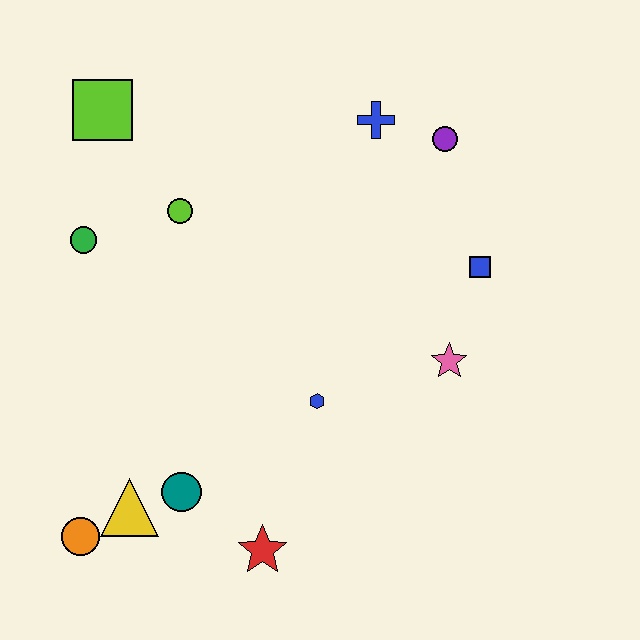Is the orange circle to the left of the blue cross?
Yes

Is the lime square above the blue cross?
Yes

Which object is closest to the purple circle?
The blue cross is closest to the purple circle.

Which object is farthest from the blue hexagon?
The lime square is farthest from the blue hexagon.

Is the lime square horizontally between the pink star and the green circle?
Yes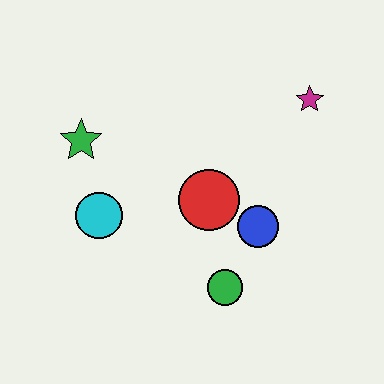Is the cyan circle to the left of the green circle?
Yes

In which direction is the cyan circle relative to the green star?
The cyan circle is below the green star.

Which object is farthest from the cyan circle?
The magenta star is farthest from the cyan circle.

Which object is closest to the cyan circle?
The green star is closest to the cyan circle.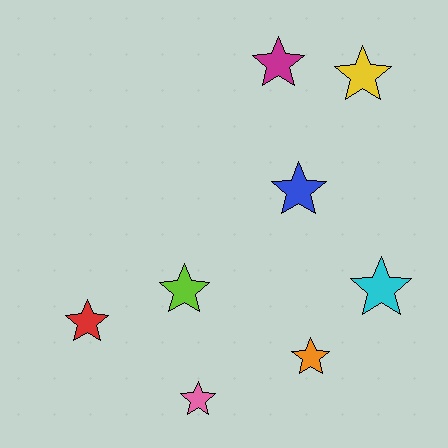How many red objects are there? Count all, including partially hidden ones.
There is 1 red object.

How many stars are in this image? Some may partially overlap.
There are 8 stars.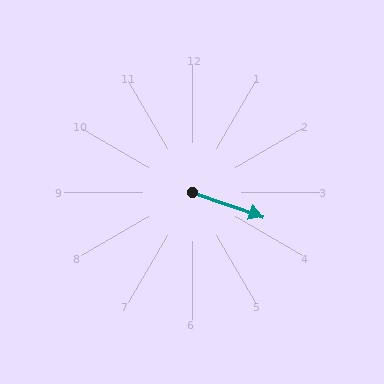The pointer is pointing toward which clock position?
Roughly 4 o'clock.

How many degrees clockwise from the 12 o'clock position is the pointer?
Approximately 109 degrees.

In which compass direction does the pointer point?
East.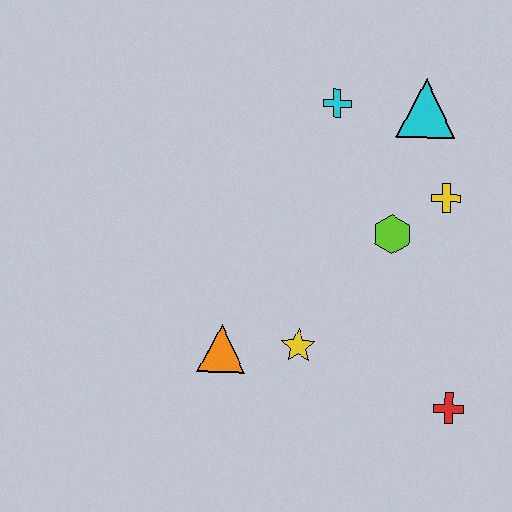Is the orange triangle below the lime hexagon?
Yes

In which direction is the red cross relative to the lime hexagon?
The red cross is below the lime hexagon.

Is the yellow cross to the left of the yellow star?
No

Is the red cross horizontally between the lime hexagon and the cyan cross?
No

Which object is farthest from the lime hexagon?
The orange triangle is farthest from the lime hexagon.